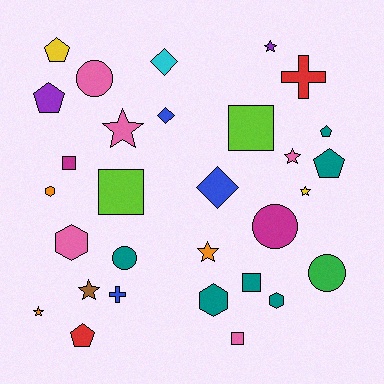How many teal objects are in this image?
There are 6 teal objects.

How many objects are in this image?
There are 30 objects.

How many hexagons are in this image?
There are 4 hexagons.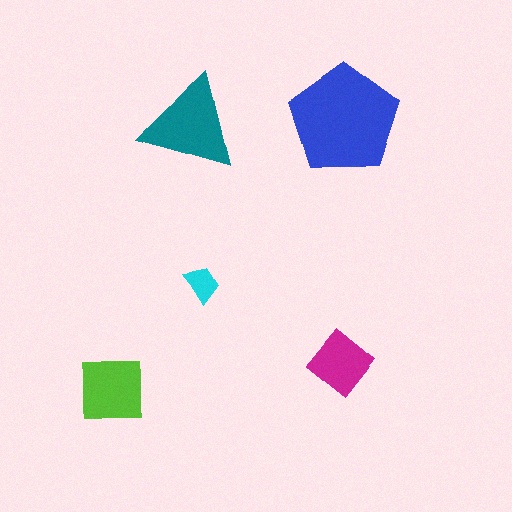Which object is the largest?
The blue pentagon.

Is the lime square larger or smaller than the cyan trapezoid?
Larger.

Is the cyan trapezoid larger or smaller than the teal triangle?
Smaller.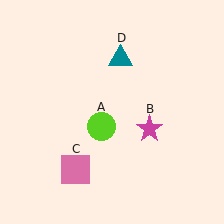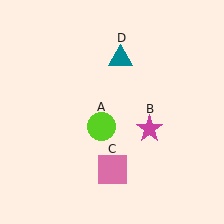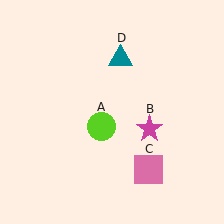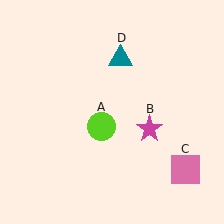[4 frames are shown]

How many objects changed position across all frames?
1 object changed position: pink square (object C).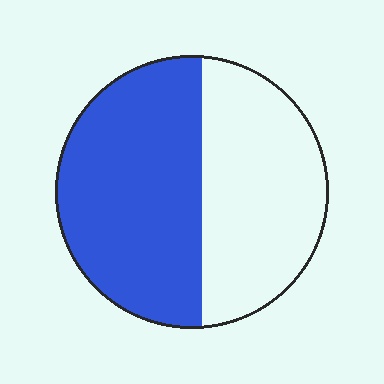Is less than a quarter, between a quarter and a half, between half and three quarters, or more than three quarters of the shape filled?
Between half and three quarters.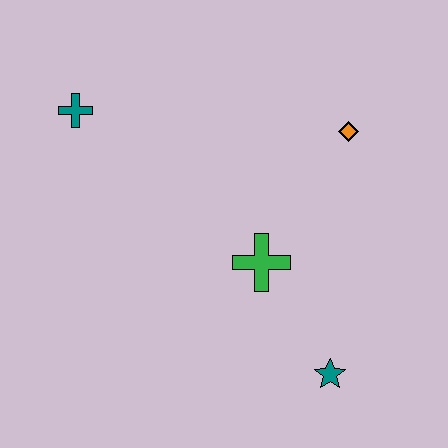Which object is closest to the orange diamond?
The green cross is closest to the orange diamond.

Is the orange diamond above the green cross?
Yes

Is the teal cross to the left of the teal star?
Yes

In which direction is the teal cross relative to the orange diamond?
The teal cross is to the left of the orange diamond.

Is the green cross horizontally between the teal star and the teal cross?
Yes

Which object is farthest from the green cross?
The teal cross is farthest from the green cross.